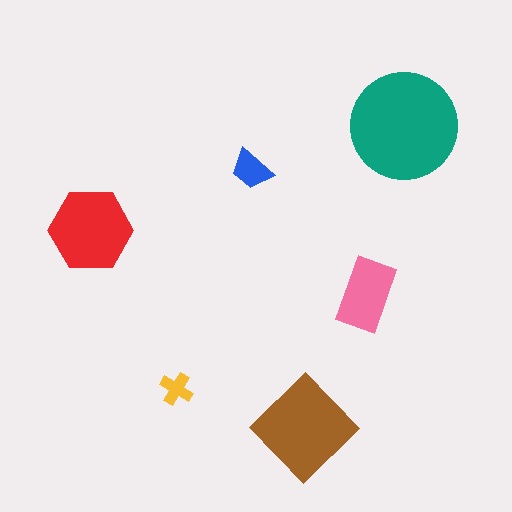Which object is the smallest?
The yellow cross.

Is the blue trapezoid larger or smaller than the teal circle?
Smaller.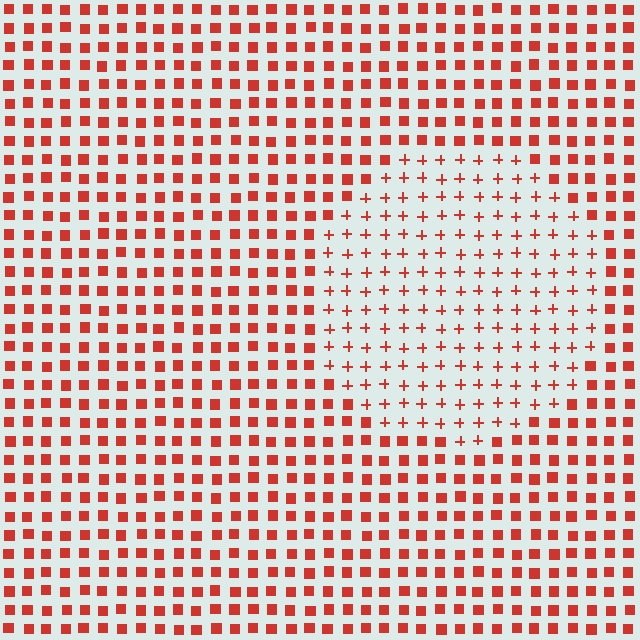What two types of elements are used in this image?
The image uses plus signs inside the circle region and squares outside it.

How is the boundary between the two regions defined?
The boundary is defined by a change in element shape: plus signs inside vs. squares outside. All elements share the same color and spacing.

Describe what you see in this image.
The image is filled with small red elements arranged in a uniform grid. A circle-shaped region contains plus signs, while the surrounding area contains squares. The boundary is defined purely by the change in element shape.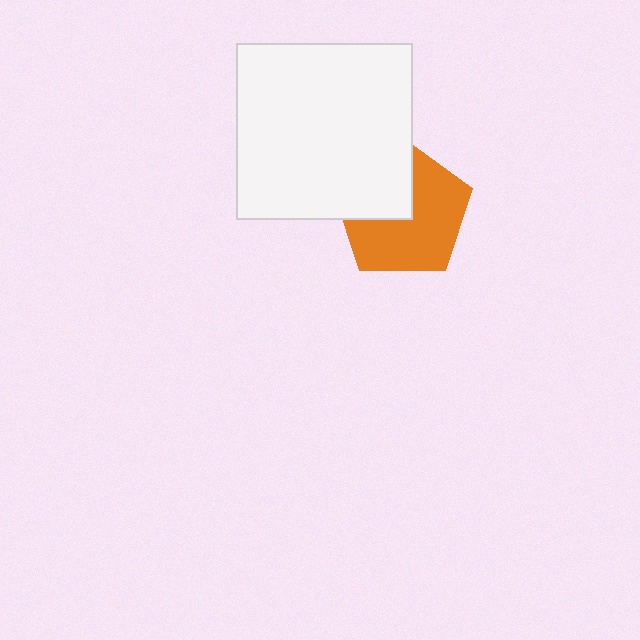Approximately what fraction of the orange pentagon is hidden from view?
Roughly 36% of the orange pentagon is hidden behind the white square.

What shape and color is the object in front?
The object in front is a white square.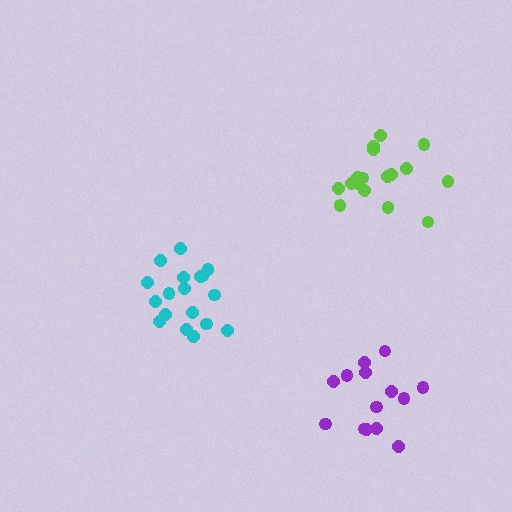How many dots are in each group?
Group 1: 17 dots, Group 2: 14 dots, Group 3: 18 dots (49 total).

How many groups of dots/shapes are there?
There are 3 groups.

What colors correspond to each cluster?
The clusters are colored: lime, purple, cyan.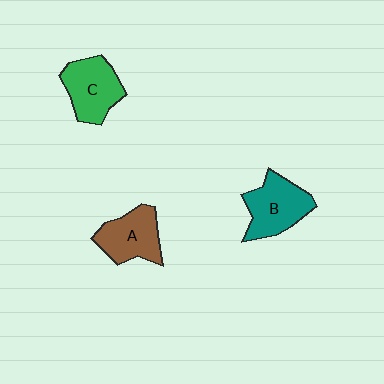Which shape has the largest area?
Shape B (teal).